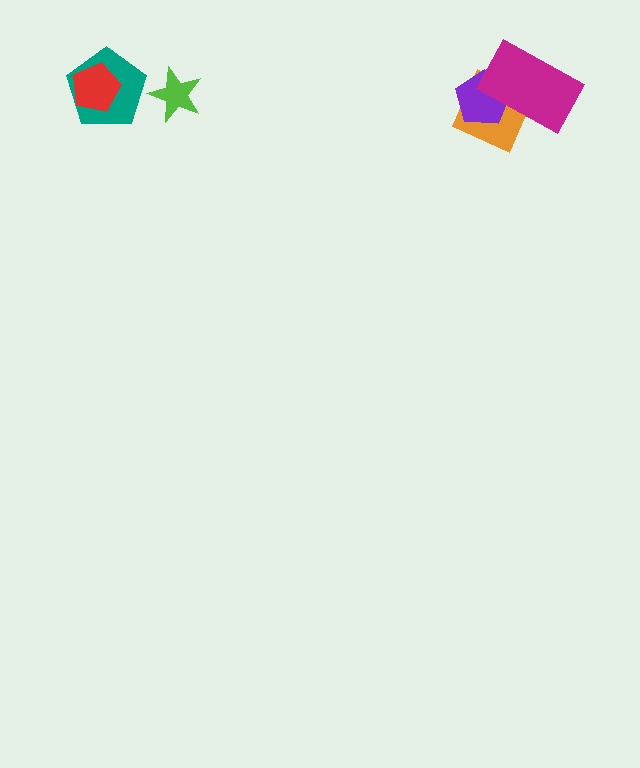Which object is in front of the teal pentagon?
The red pentagon is in front of the teal pentagon.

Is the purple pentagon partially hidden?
Yes, it is partially covered by another shape.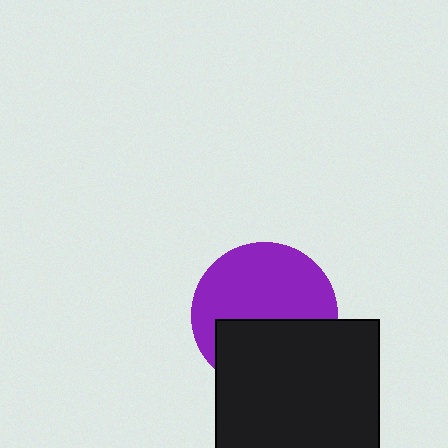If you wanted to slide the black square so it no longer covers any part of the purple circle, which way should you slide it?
Slide it down — that is the most direct way to separate the two shapes.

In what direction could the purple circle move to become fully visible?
The purple circle could move up. That would shift it out from behind the black square entirely.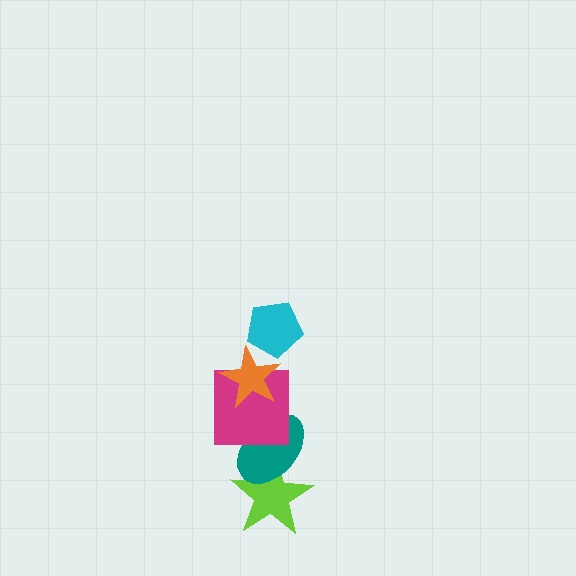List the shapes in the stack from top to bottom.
From top to bottom: the cyan pentagon, the orange star, the magenta square, the teal ellipse, the lime star.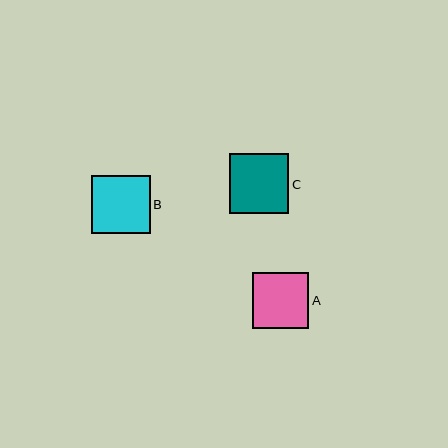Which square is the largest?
Square C is the largest with a size of approximately 60 pixels.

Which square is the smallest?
Square A is the smallest with a size of approximately 56 pixels.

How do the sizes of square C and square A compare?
Square C and square A are approximately the same size.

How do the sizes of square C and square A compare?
Square C and square A are approximately the same size.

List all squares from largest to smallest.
From largest to smallest: C, B, A.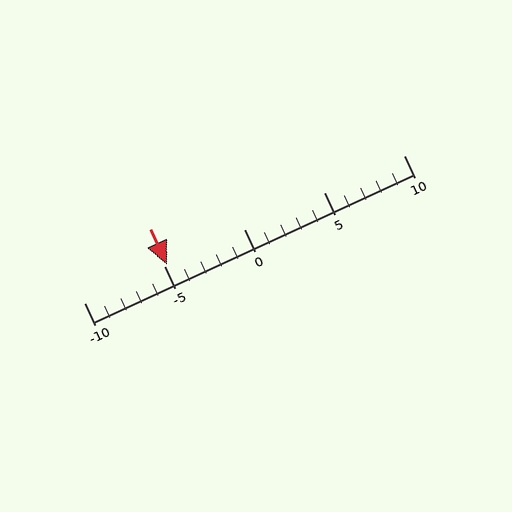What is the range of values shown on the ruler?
The ruler shows values from -10 to 10.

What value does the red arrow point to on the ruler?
The red arrow points to approximately -5.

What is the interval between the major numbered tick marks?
The major tick marks are spaced 5 units apart.